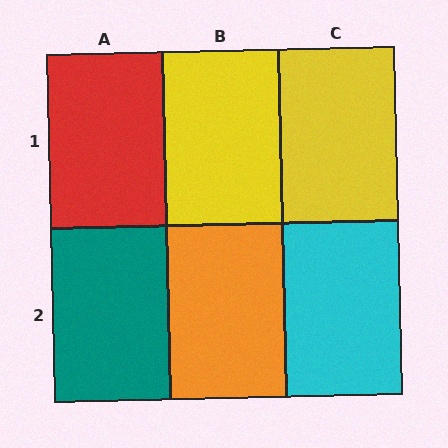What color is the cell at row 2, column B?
Orange.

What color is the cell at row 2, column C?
Cyan.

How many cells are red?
1 cell is red.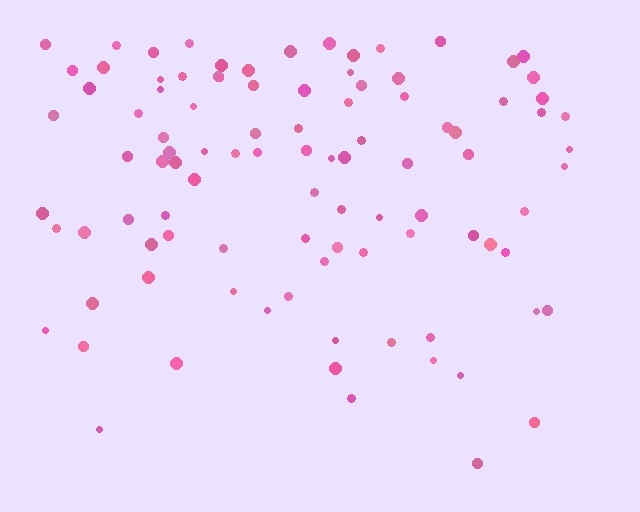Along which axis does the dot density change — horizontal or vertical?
Vertical.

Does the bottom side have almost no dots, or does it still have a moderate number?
Still a moderate number, just noticeably fewer than the top.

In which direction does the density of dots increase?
From bottom to top, with the top side densest.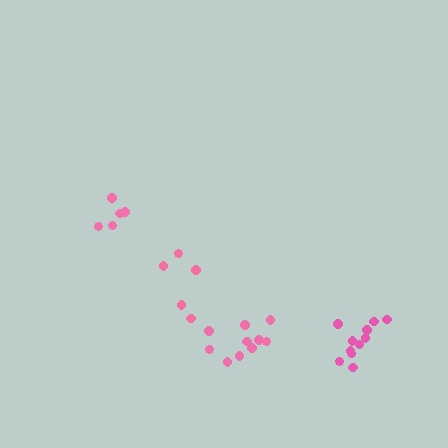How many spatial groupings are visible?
There are 4 spatial groupings.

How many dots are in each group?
Group 1: 10 dots, Group 2: 5 dots, Group 3: 5 dots, Group 4: 11 dots (31 total).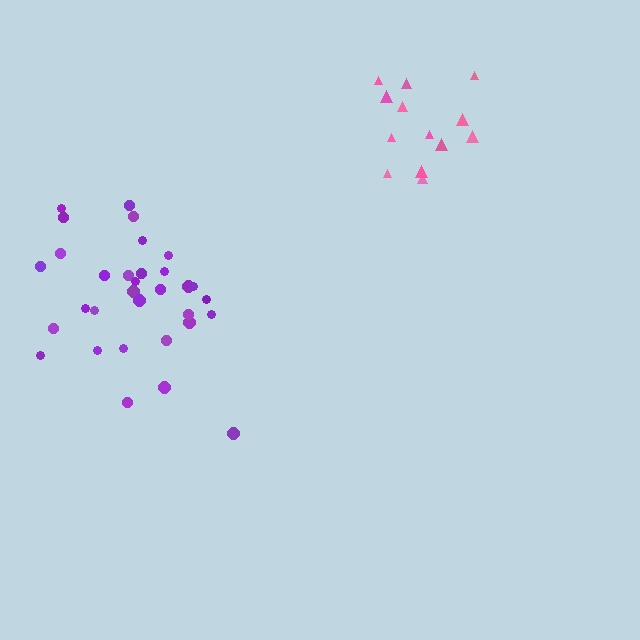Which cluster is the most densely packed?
Purple.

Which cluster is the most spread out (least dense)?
Pink.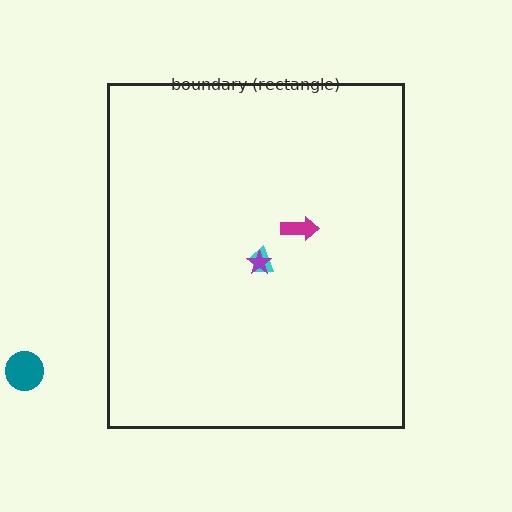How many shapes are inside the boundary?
3 inside, 1 outside.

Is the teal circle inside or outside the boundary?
Outside.